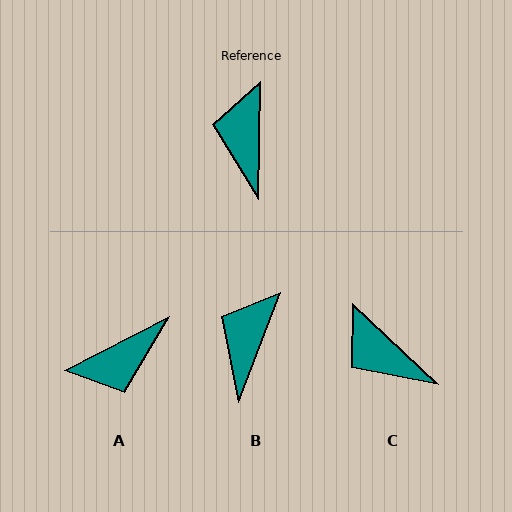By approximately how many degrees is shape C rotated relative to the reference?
Approximately 47 degrees counter-clockwise.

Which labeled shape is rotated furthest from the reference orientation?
A, about 118 degrees away.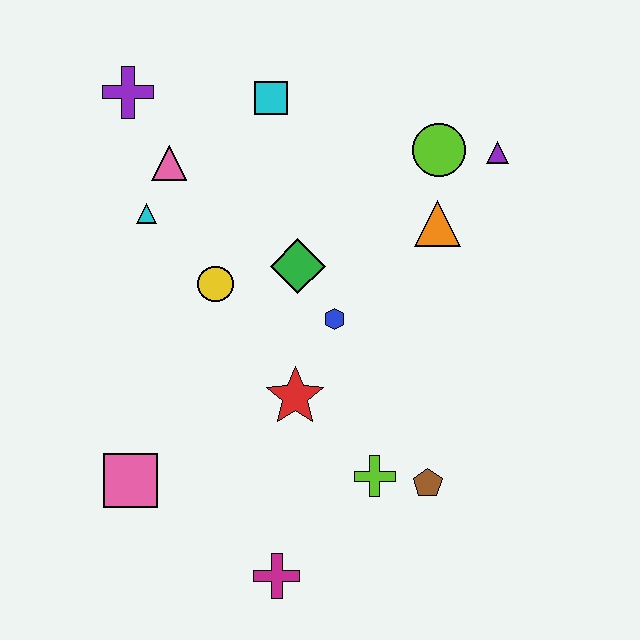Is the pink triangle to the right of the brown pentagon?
No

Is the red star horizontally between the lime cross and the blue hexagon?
No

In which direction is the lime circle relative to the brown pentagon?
The lime circle is above the brown pentagon.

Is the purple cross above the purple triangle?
Yes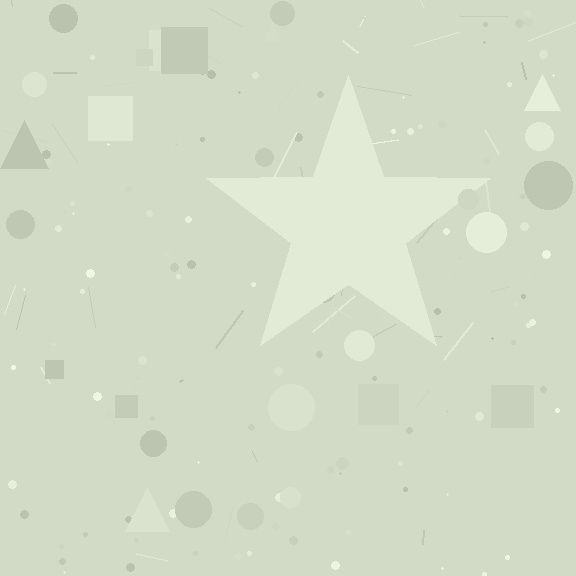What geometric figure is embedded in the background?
A star is embedded in the background.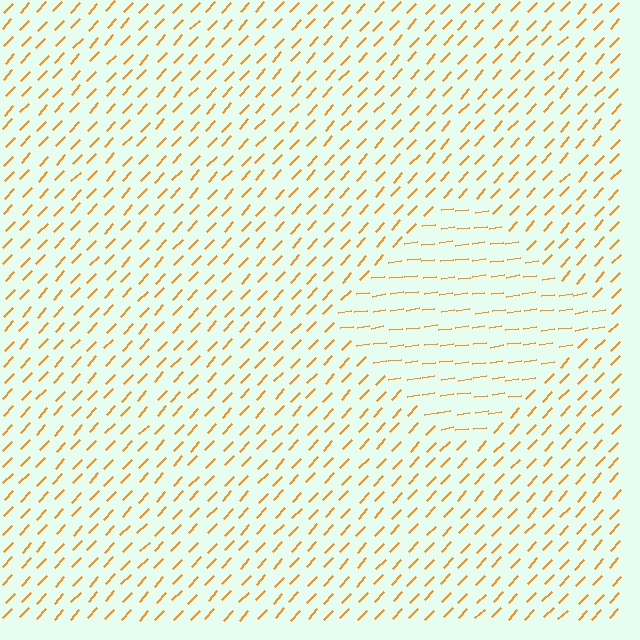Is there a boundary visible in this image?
Yes, there is a texture boundary formed by a change in line orientation.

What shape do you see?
I see a diamond.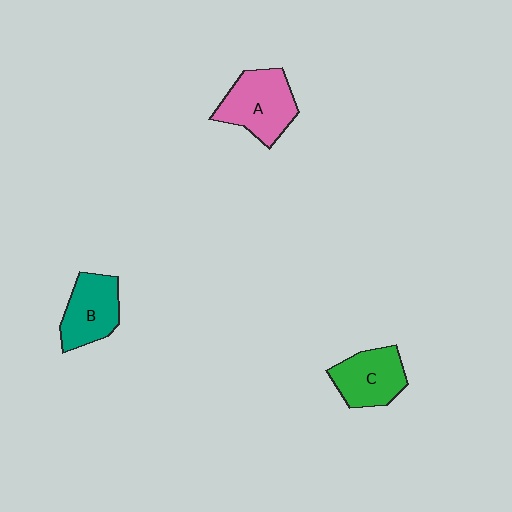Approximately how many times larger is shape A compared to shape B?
Approximately 1.2 times.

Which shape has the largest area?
Shape A (pink).